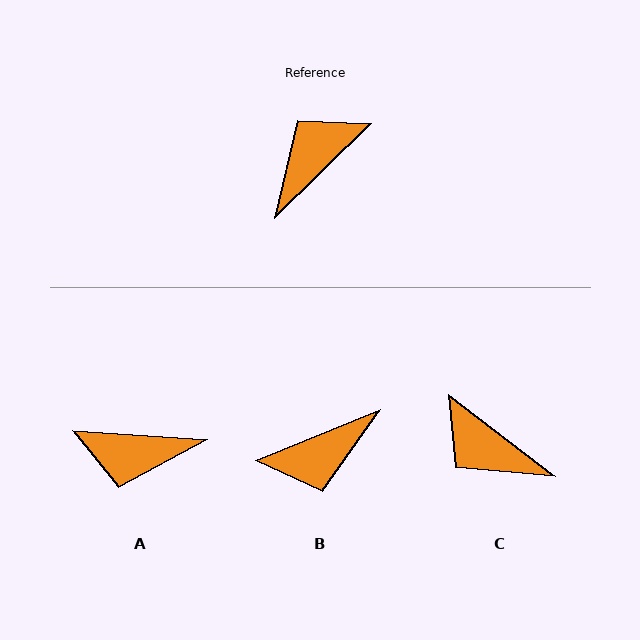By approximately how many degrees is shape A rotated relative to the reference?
Approximately 132 degrees counter-clockwise.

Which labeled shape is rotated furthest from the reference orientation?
B, about 158 degrees away.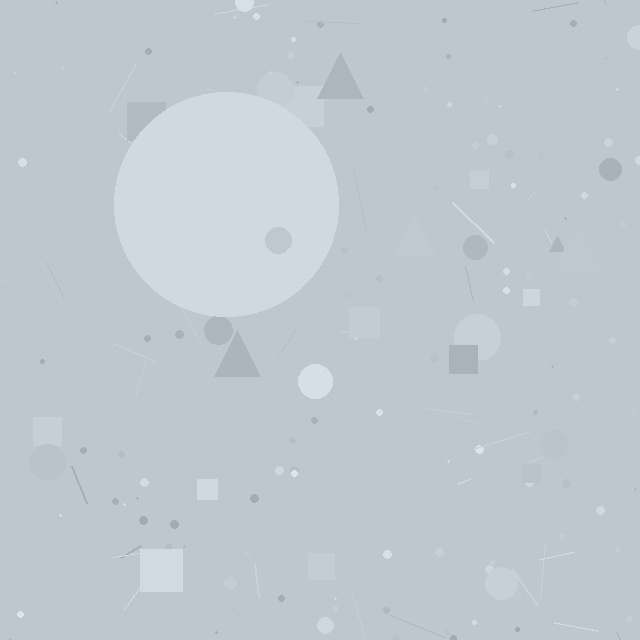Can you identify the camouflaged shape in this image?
The camouflaged shape is a circle.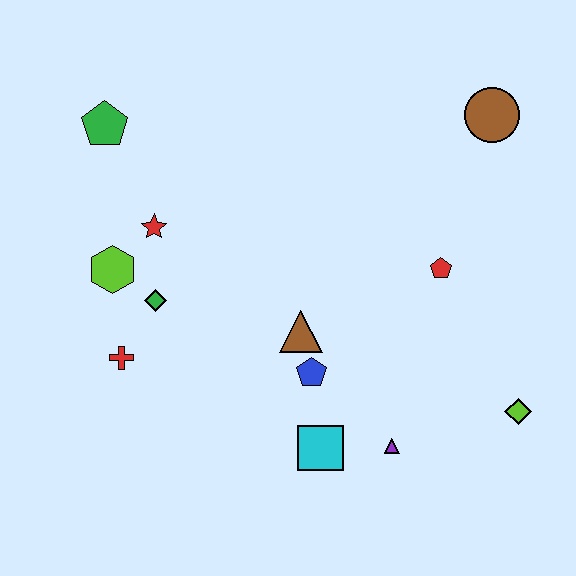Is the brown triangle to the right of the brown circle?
No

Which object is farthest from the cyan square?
The green pentagon is farthest from the cyan square.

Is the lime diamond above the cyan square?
Yes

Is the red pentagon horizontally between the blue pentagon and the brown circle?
Yes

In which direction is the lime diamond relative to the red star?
The lime diamond is to the right of the red star.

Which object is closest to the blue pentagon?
The brown triangle is closest to the blue pentagon.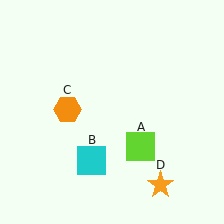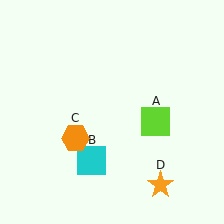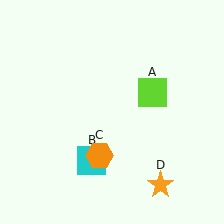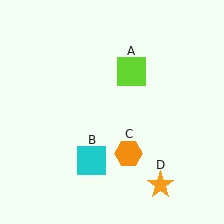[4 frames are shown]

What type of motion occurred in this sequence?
The lime square (object A), orange hexagon (object C) rotated counterclockwise around the center of the scene.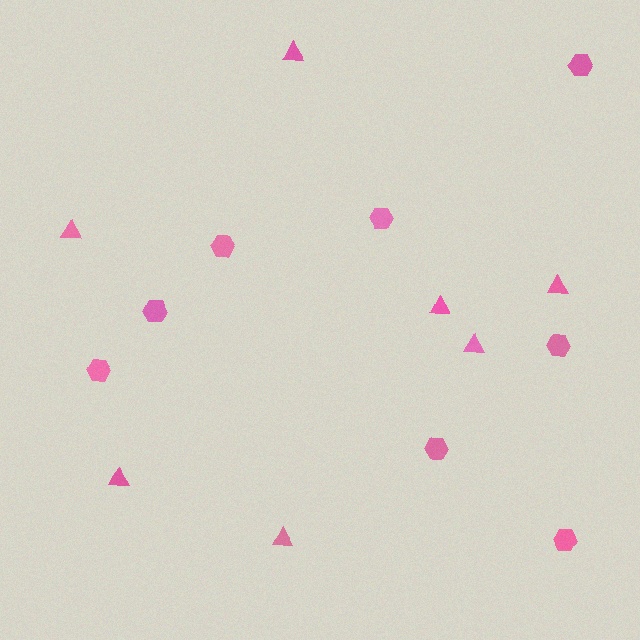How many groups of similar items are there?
There are 2 groups: one group of hexagons (8) and one group of triangles (7).